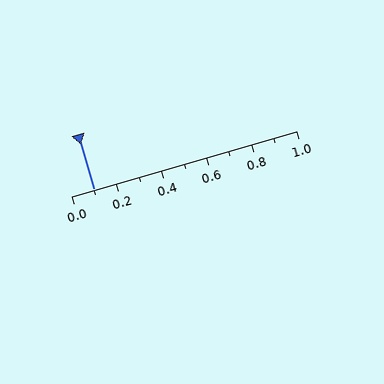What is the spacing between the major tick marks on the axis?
The major ticks are spaced 0.2 apart.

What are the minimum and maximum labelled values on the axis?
The axis runs from 0.0 to 1.0.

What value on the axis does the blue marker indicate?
The marker indicates approximately 0.1.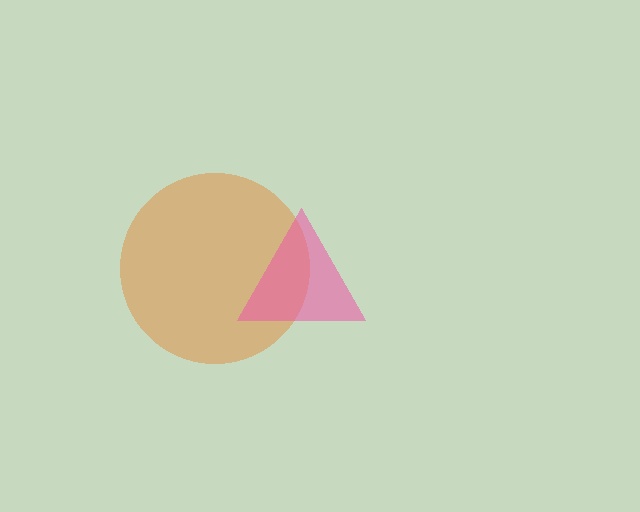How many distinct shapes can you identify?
There are 2 distinct shapes: an orange circle, a pink triangle.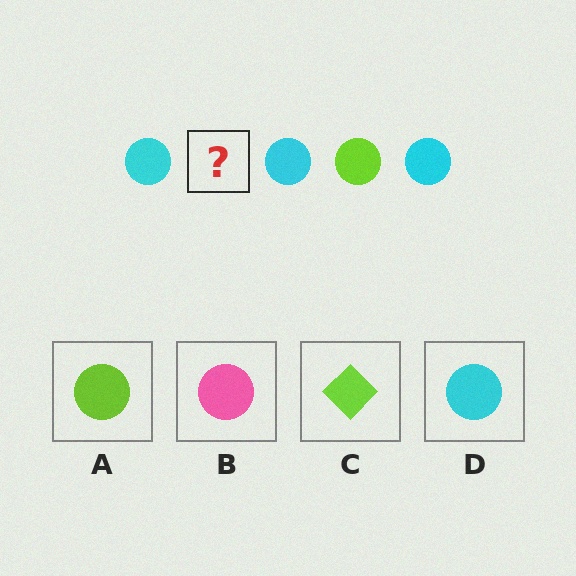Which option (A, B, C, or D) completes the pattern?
A.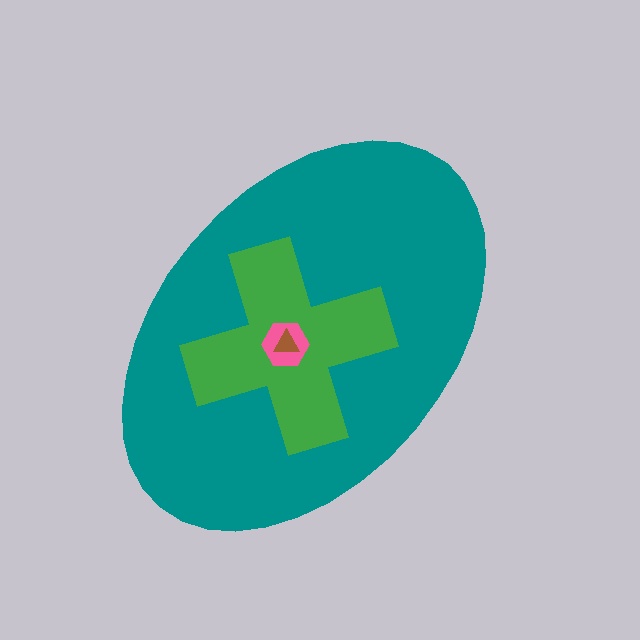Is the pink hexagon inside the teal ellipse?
Yes.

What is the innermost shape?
The brown triangle.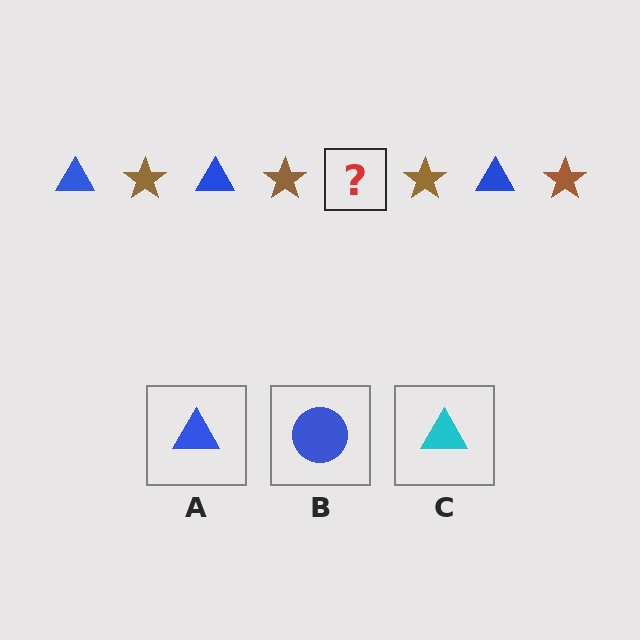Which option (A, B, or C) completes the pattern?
A.